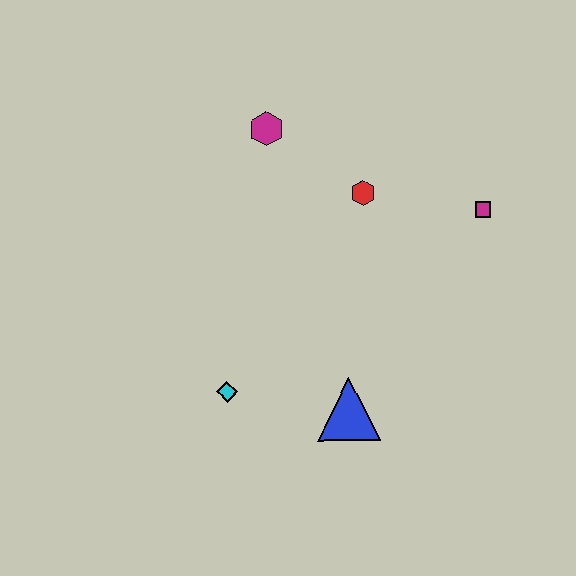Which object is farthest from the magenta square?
The cyan diamond is farthest from the magenta square.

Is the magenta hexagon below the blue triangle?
No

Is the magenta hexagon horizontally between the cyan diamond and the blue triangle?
Yes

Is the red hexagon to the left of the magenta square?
Yes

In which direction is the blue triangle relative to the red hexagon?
The blue triangle is below the red hexagon.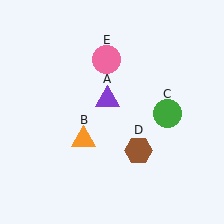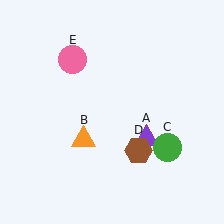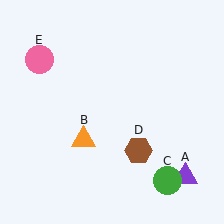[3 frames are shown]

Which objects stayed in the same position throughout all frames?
Orange triangle (object B) and brown hexagon (object D) remained stationary.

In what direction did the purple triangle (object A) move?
The purple triangle (object A) moved down and to the right.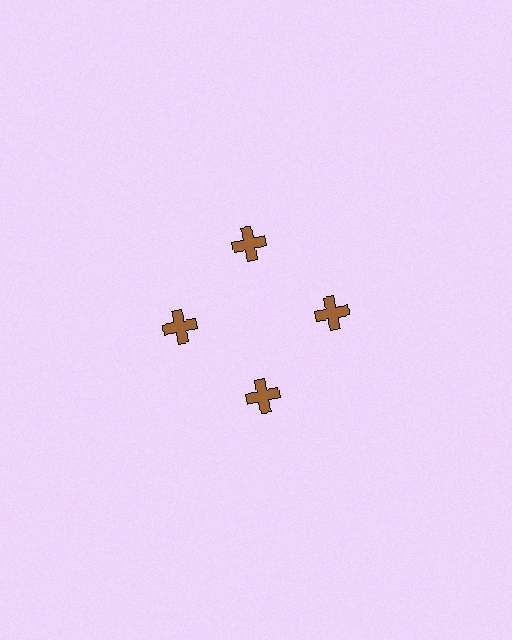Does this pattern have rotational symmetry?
Yes, this pattern has 4-fold rotational symmetry. It looks the same after rotating 90 degrees around the center.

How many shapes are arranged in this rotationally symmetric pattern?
There are 4 shapes, arranged in 4 groups of 1.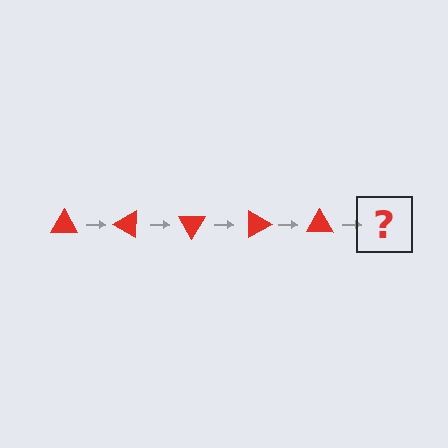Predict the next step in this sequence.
The next step is a red triangle rotated 150 degrees.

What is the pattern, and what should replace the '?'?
The pattern is that the triangle rotates 30 degrees each step. The '?' should be a red triangle rotated 150 degrees.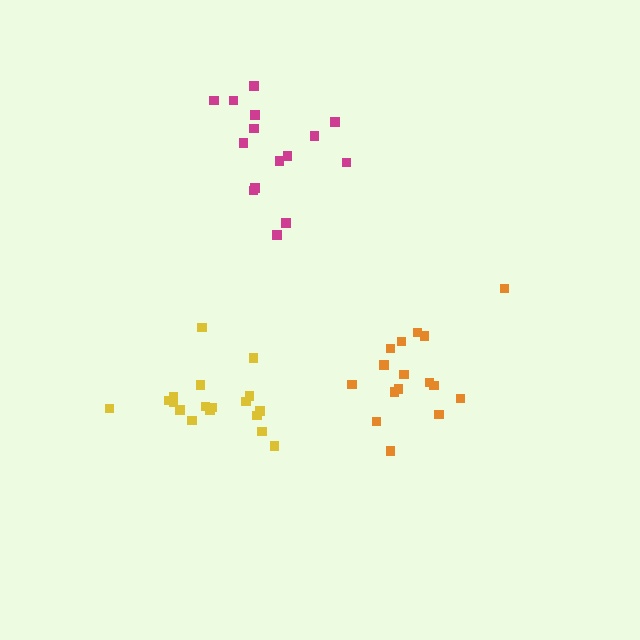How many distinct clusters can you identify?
There are 3 distinct clusters.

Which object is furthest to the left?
The yellow cluster is leftmost.